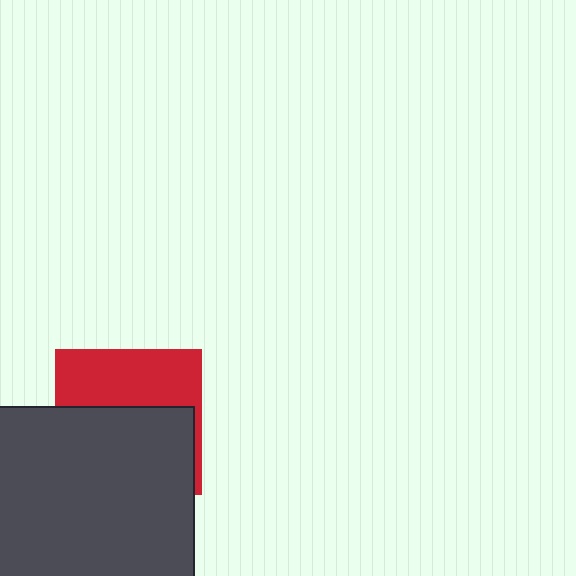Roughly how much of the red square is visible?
A small part of it is visible (roughly 41%).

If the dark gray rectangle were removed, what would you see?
You would see the complete red square.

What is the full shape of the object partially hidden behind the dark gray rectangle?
The partially hidden object is a red square.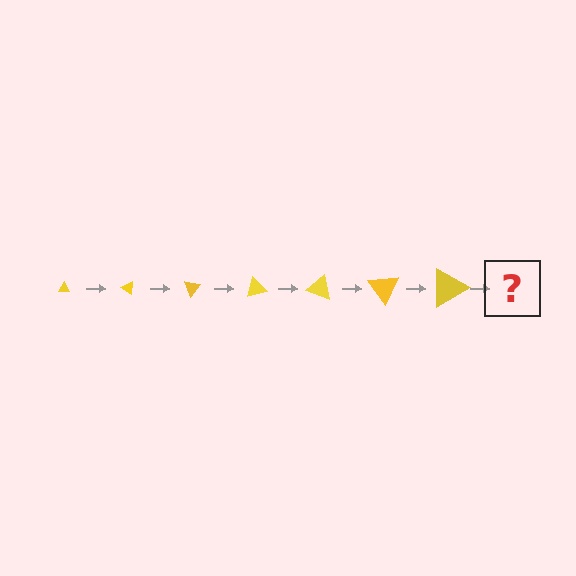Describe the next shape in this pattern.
It should be a triangle, larger than the previous one and rotated 245 degrees from the start.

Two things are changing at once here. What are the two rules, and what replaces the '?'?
The two rules are that the triangle grows larger each step and it rotates 35 degrees each step. The '?' should be a triangle, larger than the previous one and rotated 245 degrees from the start.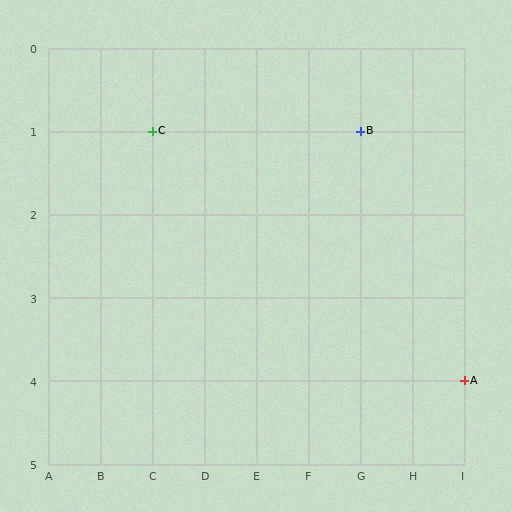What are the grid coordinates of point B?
Point B is at grid coordinates (G, 1).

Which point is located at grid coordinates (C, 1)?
Point C is at (C, 1).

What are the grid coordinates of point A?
Point A is at grid coordinates (I, 4).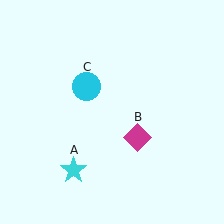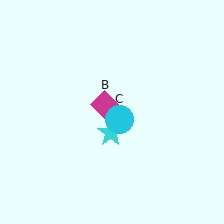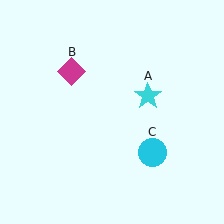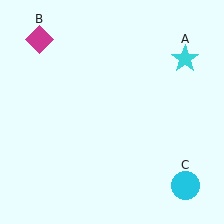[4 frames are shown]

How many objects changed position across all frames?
3 objects changed position: cyan star (object A), magenta diamond (object B), cyan circle (object C).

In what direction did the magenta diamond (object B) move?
The magenta diamond (object B) moved up and to the left.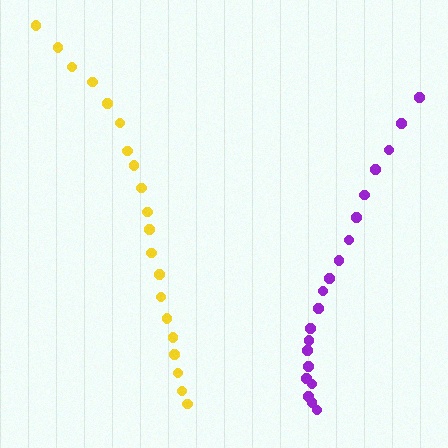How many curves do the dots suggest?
There are 2 distinct paths.